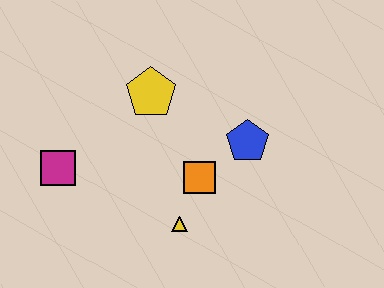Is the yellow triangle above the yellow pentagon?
No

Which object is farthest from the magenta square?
The blue pentagon is farthest from the magenta square.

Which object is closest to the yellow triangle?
The orange square is closest to the yellow triangle.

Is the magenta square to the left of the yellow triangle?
Yes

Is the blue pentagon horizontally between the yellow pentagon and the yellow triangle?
No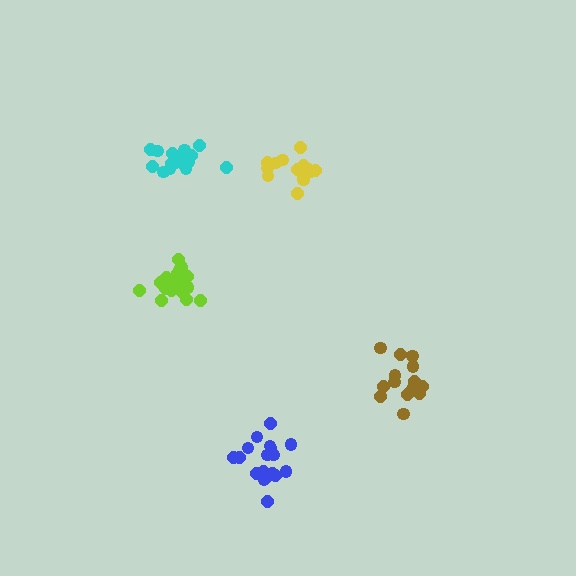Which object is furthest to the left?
The lime cluster is leftmost.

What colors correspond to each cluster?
The clusters are colored: lime, brown, yellow, blue, cyan.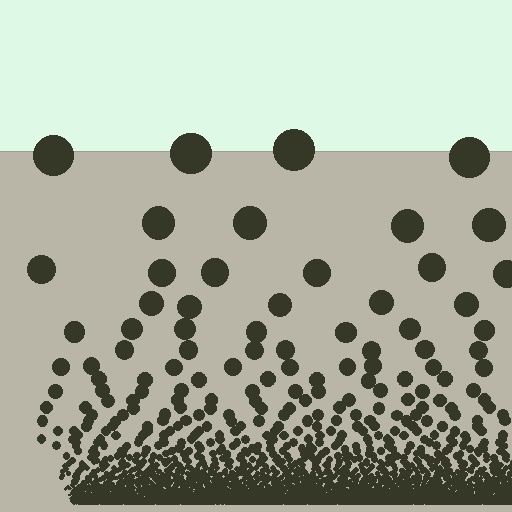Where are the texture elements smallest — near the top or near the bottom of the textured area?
Near the bottom.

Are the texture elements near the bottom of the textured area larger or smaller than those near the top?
Smaller. The gradient is inverted — elements near the bottom are smaller and denser.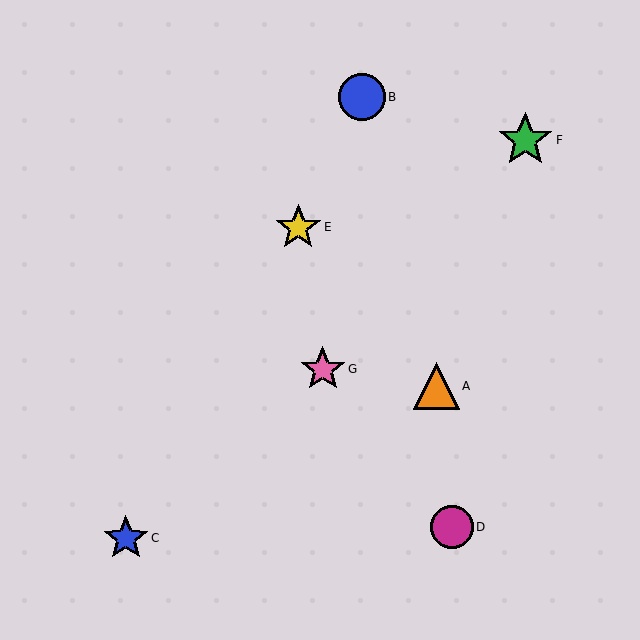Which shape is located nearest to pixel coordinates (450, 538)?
The magenta circle (labeled D) at (452, 527) is nearest to that location.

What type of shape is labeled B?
Shape B is a blue circle.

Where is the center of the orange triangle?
The center of the orange triangle is at (436, 386).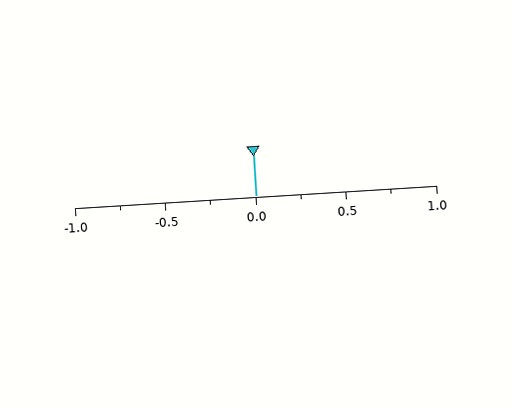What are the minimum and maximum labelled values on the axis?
The axis runs from -1.0 to 1.0.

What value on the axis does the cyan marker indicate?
The marker indicates approximately 0.